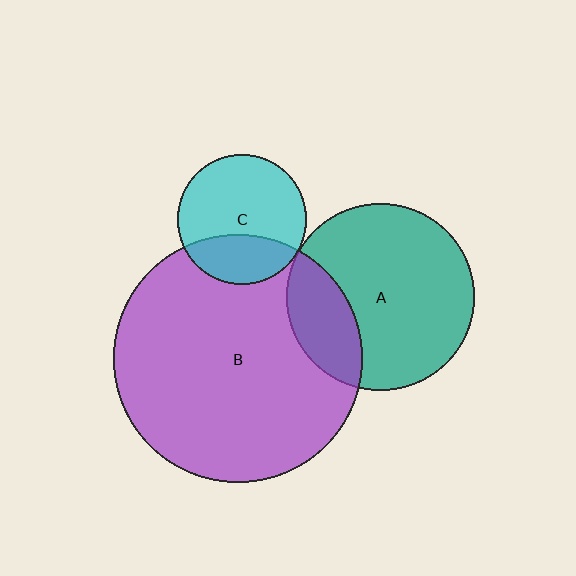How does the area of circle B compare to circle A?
Approximately 1.8 times.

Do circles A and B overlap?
Yes.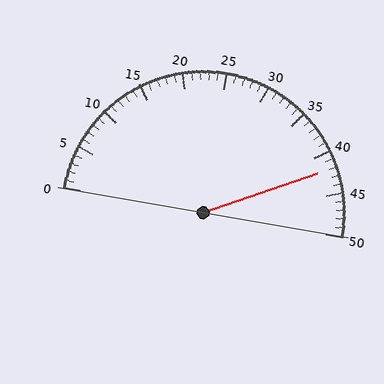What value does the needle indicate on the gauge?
The needle indicates approximately 42.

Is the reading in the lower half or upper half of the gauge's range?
The reading is in the upper half of the range (0 to 50).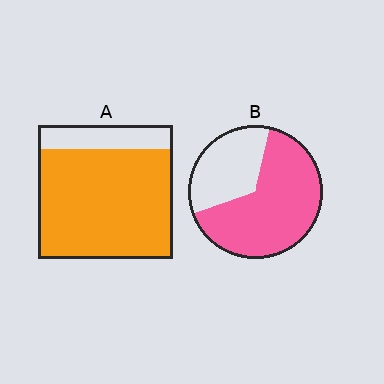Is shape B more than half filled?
Yes.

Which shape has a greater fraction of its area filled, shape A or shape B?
Shape A.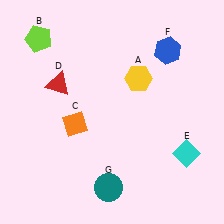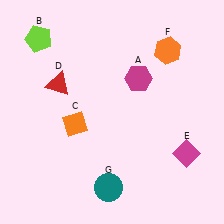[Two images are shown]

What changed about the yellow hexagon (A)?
In Image 1, A is yellow. In Image 2, it changed to magenta.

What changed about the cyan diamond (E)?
In Image 1, E is cyan. In Image 2, it changed to magenta.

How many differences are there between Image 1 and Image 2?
There are 3 differences between the two images.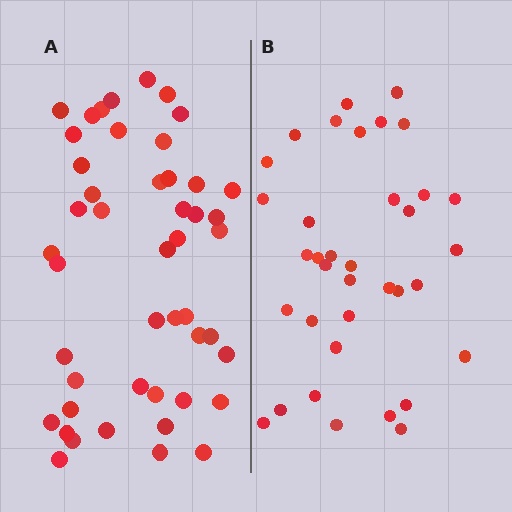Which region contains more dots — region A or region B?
Region A (the left region) has more dots.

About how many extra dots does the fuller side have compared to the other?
Region A has roughly 12 or so more dots than region B.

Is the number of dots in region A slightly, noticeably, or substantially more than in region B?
Region A has noticeably more, but not dramatically so. The ratio is roughly 1.3 to 1.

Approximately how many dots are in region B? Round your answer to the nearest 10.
About 40 dots. (The exact count is 36, which rounds to 40.)